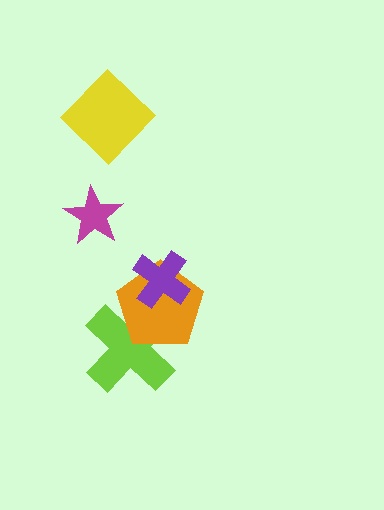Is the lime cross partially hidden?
Yes, it is partially covered by another shape.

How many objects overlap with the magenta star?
0 objects overlap with the magenta star.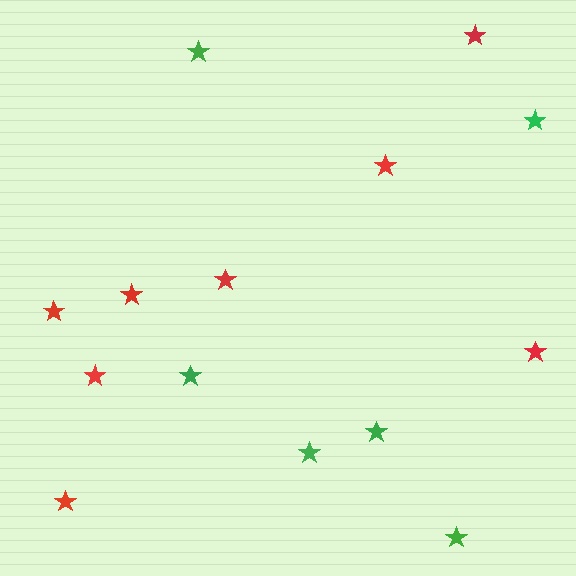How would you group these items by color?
There are 2 groups: one group of red stars (8) and one group of green stars (6).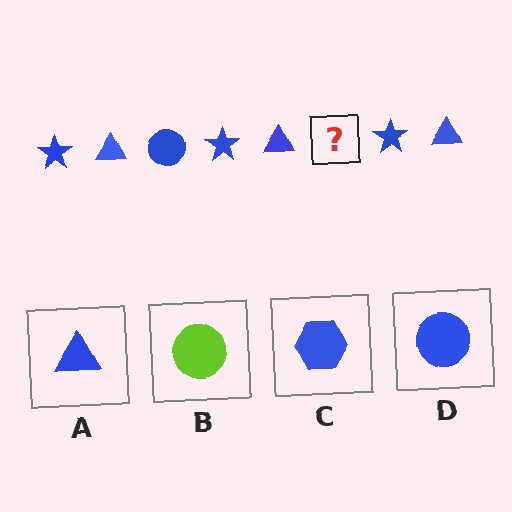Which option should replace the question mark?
Option D.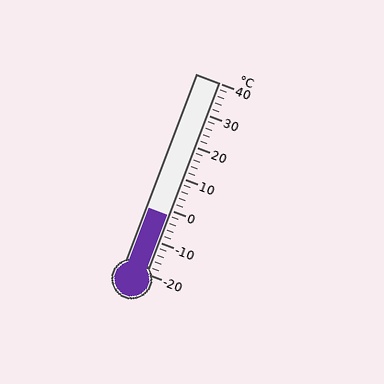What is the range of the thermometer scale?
The thermometer scale ranges from -20°C to 40°C.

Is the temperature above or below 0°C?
The temperature is below 0°C.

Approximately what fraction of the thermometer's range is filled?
The thermometer is filled to approximately 30% of its range.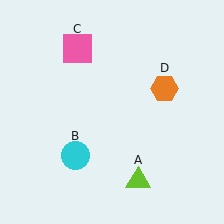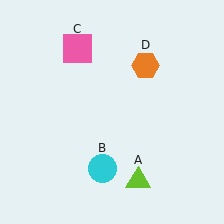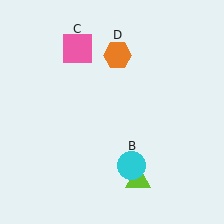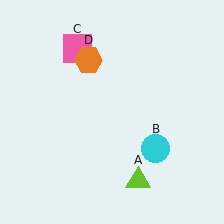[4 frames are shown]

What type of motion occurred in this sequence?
The cyan circle (object B), orange hexagon (object D) rotated counterclockwise around the center of the scene.